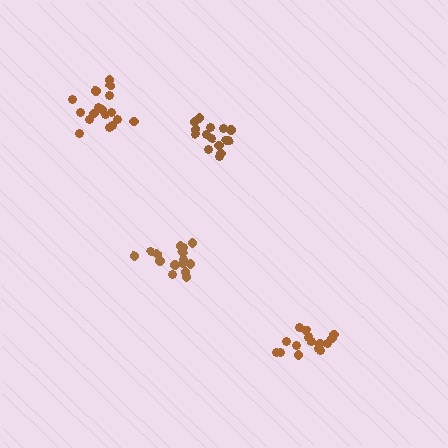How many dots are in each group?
Group 1: 15 dots, Group 2: 15 dots, Group 3: 17 dots, Group 4: 15 dots (62 total).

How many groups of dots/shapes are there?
There are 4 groups.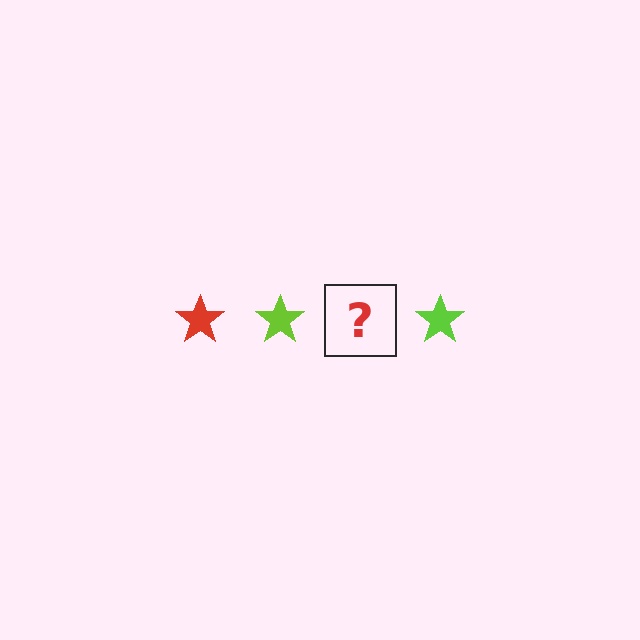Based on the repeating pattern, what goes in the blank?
The blank should be a red star.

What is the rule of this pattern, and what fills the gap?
The rule is that the pattern cycles through red, lime stars. The gap should be filled with a red star.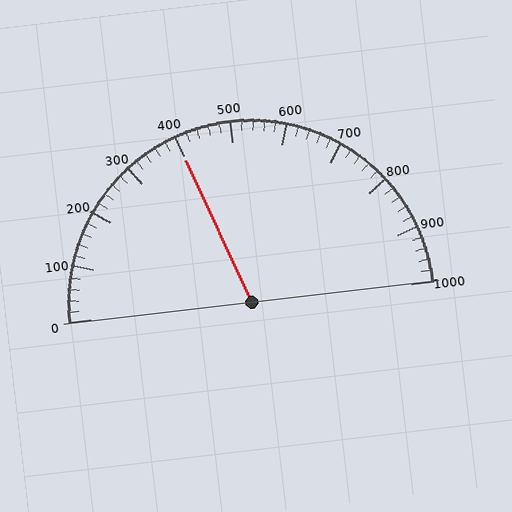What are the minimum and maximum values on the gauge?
The gauge ranges from 0 to 1000.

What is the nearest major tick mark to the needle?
The nearest major tick mark is 400.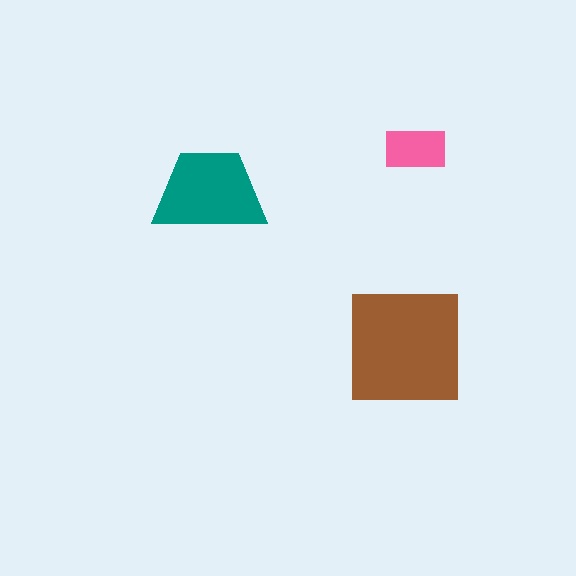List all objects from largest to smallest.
The brown square, the teal trapezoid, the pink rectangle.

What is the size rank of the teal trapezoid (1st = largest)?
2nd.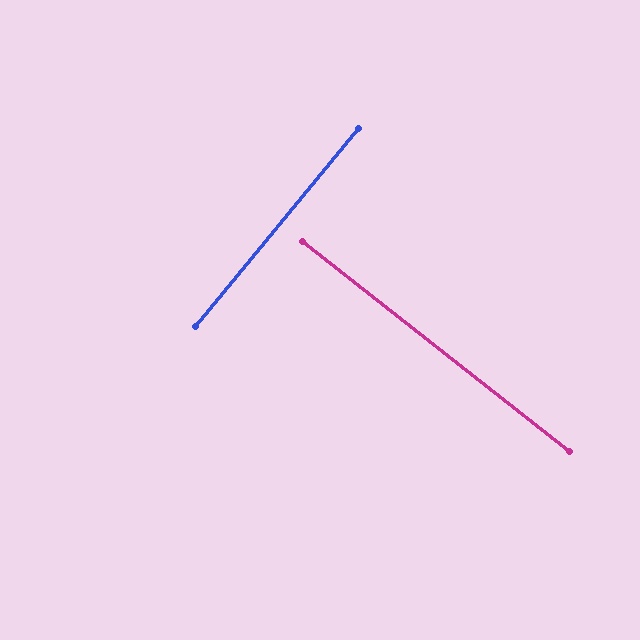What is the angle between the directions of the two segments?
Approximately 89 degrees.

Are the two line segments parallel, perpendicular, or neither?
Perpendicular — they meet at approximately 89°.